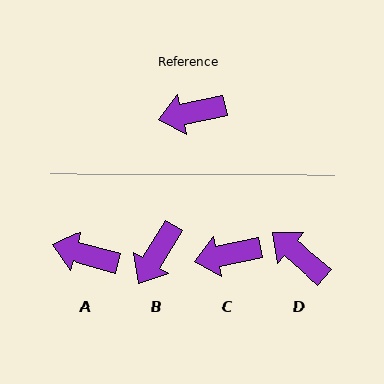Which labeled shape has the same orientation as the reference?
C.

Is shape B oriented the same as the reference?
No, it is off by about 46 degrees.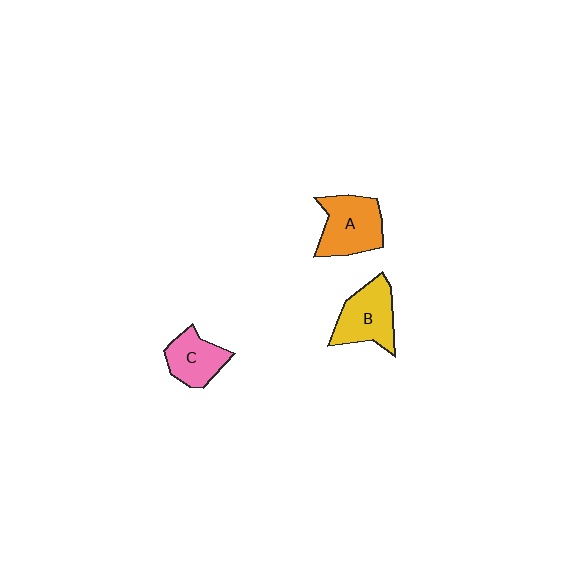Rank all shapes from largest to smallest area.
From largest to smallest: A (orange), B (yellow), C (pink).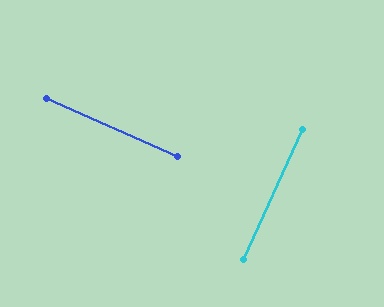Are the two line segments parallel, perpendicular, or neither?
Perpendicular — they meet at approximately 90°.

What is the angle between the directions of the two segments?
Approximately 90 degrees.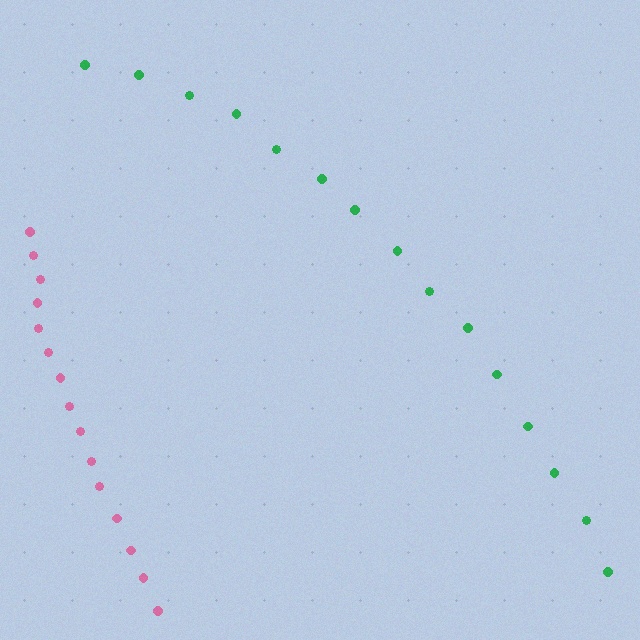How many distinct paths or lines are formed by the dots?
There are 2 distinct paths.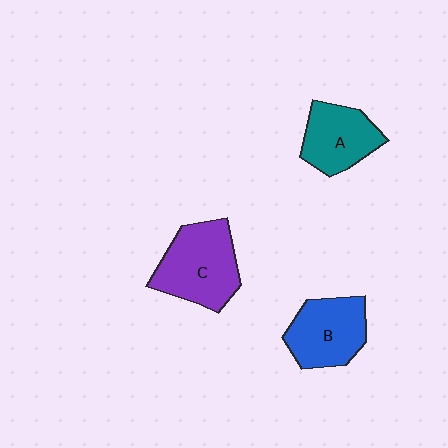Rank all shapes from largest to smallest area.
From largest to smallest: C (purple), B (blue), A (teal).